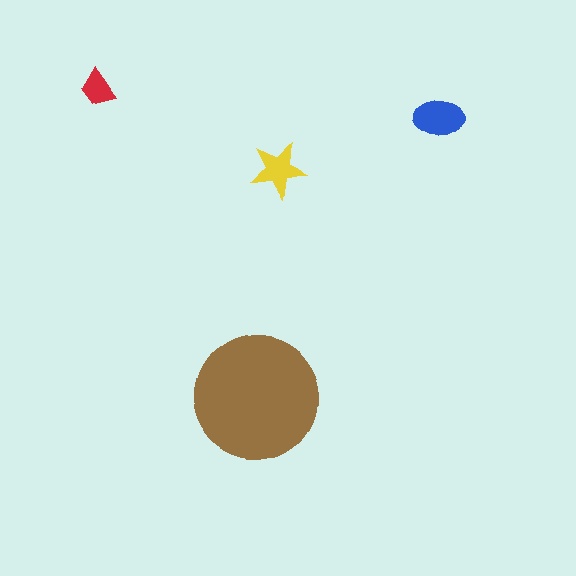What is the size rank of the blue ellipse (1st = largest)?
2nd.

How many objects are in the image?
There are 4 objects in the image.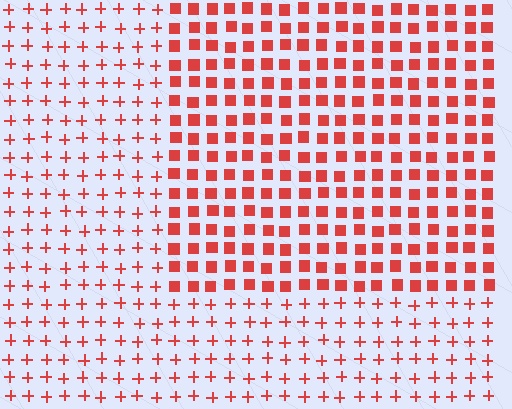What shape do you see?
I see a rectangle.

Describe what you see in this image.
The image is filled with small red elements arranged in a uniform grid. A rectangle-shaped region contains squares, while the surrounding area contains plus signs. The boundary is defined purely by the change in element shape.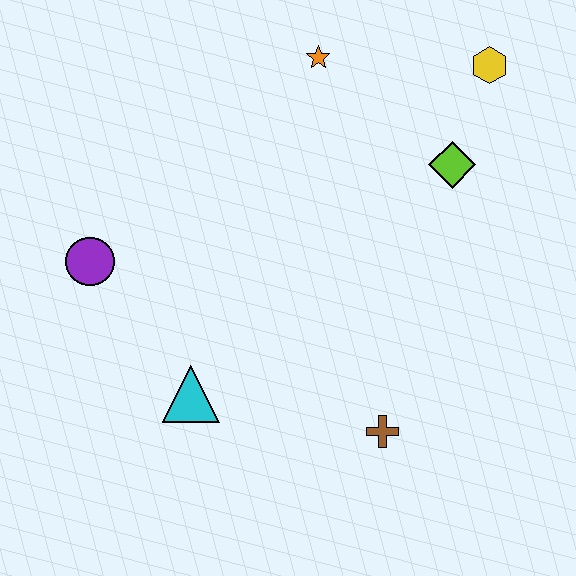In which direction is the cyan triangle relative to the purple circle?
The cyan triangle is below the purple circle.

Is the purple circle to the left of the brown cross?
Yes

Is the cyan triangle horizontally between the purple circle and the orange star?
Yes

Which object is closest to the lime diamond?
The yellow hexagon is closest to the lime diamond.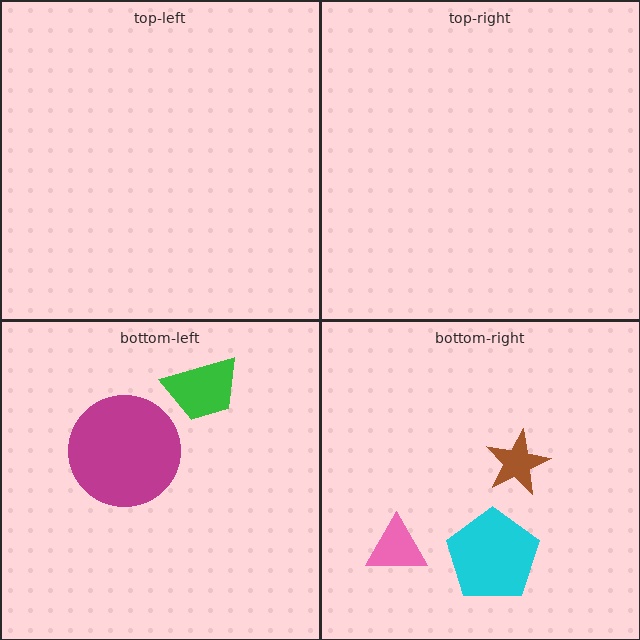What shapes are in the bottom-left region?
The green trapezoid, the magenta circle.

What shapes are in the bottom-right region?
The pink triangle, the cyan pentagon, the brown star.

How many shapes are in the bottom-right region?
3.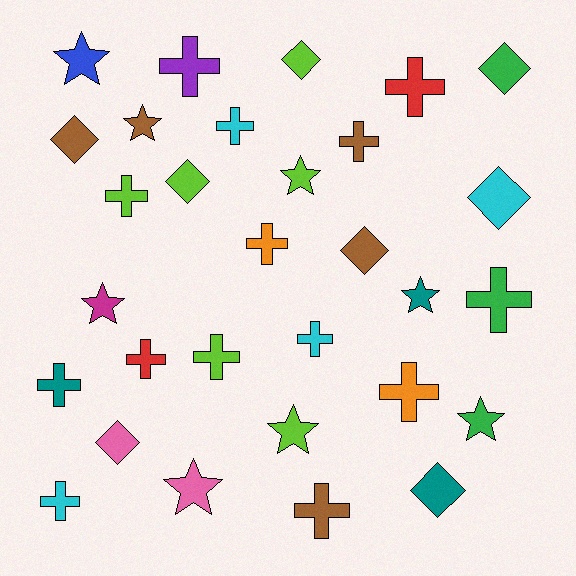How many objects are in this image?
There are 30 objects.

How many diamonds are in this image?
There are 8 diamonds.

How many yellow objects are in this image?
There are no yellow objects.